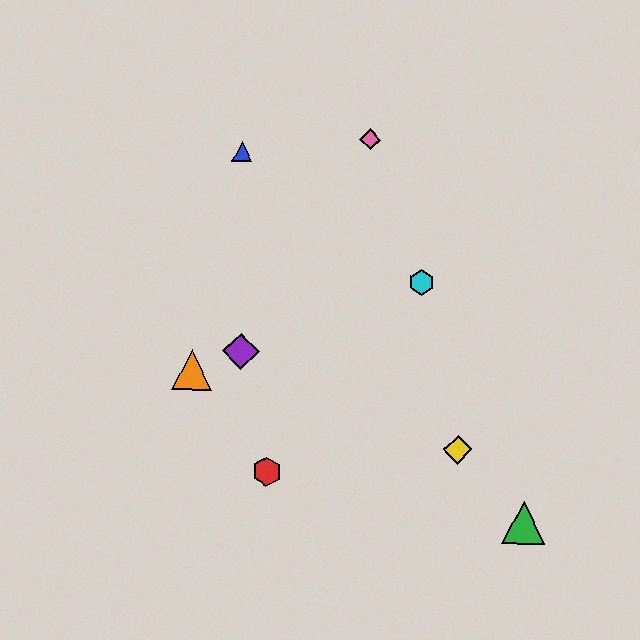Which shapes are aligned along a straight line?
The purple diamond, the orange triangle, the cyan hexagon are aligned along a straight line.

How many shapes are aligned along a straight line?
3 shapes (the purple diamond, the orange triangle, the cyan hexagon) are aligned along a straight line.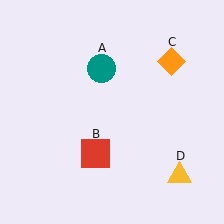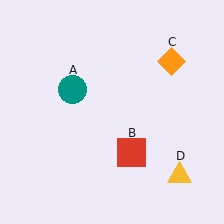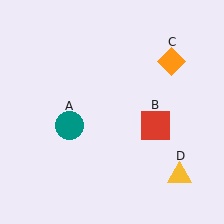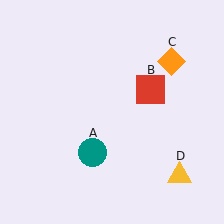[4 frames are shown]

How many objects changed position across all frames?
2 objects changed position: teal circle (object A), red square (object B).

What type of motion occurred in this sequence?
The teal circle (object A), red square (object B) rotated counterclockwise around the center of the scene.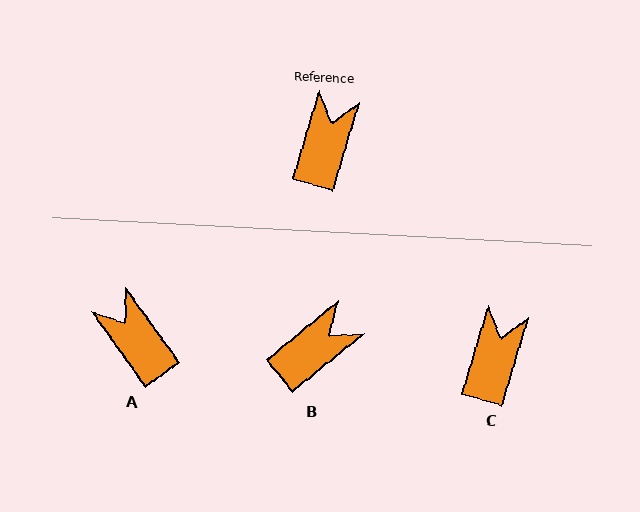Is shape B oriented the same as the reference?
No, it is off by about 34 degrees.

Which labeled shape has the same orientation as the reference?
C.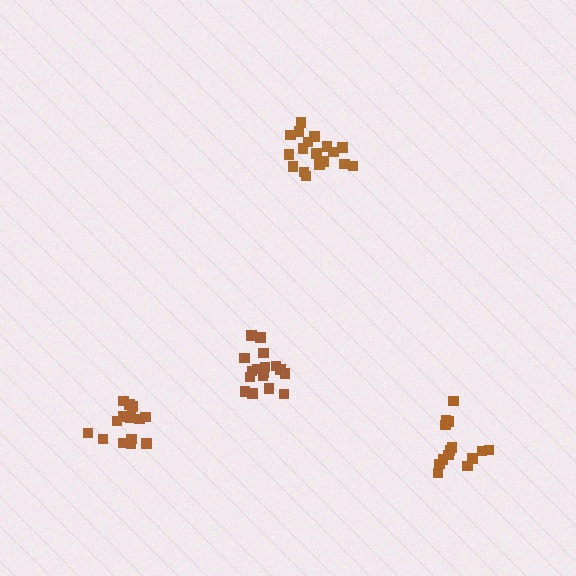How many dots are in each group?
Group 1: 18 dots, Group 2: 14 dots, Group 3: 14 dots, Group 4: 17 dots (63 total).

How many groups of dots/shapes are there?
There are 4 groups.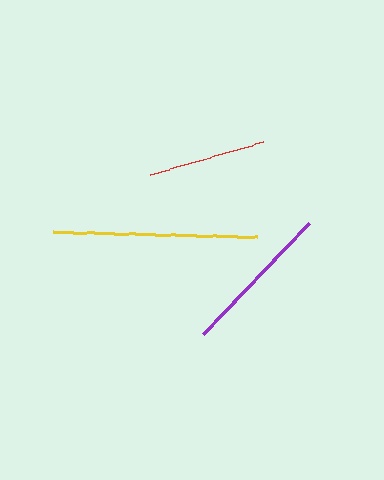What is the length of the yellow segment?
The yellow segment is approximately 204 pixels long.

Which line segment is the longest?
The yellow line is the longest at approximately 204 pixels.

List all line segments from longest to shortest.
From longest to shortest: yellow, purple, red.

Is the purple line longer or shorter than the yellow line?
The yellow line is longer than the purple line.